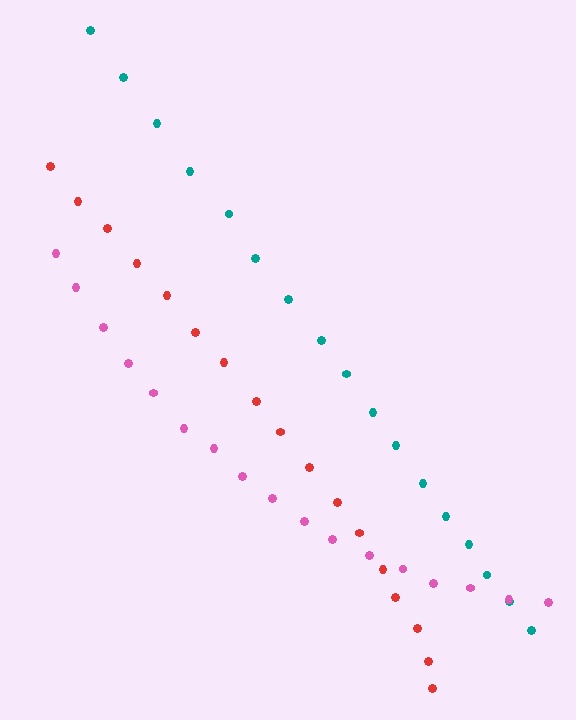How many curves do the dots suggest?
There are 3 distinct paths.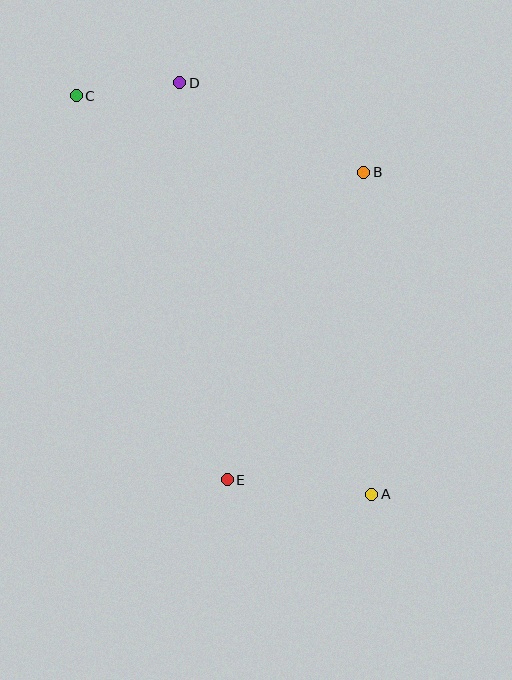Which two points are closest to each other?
Points C and D are closest to each other.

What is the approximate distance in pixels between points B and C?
The distance between B and C is approximately 298 pixels.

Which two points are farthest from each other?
Points A and C are farthest from each other.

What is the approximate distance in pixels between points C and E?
The distance between C and E is approximately 413 pixels.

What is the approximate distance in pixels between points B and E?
The distance between B and E is approximately 336 pixels.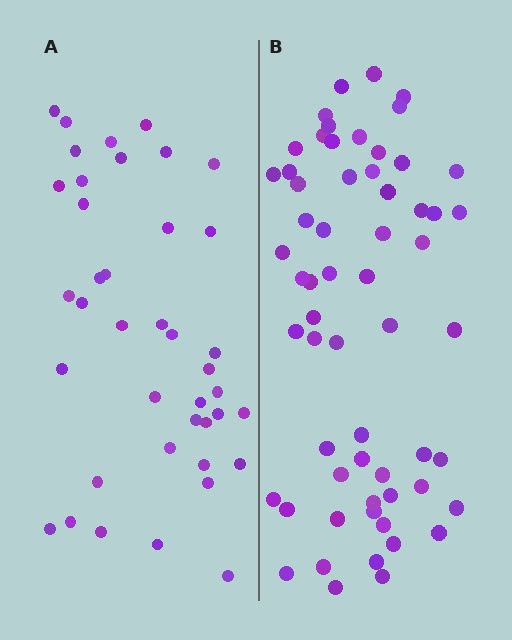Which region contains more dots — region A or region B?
Region B (the right region) has more dots.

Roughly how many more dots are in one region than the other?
Region B has approximately 20 more dots than region A.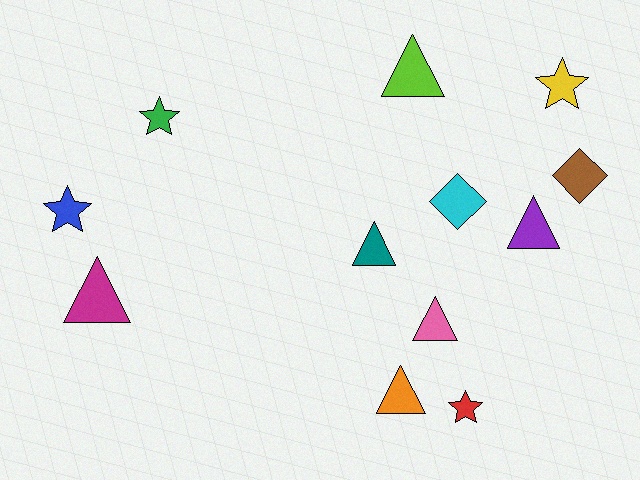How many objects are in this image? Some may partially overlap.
There are 12 objects.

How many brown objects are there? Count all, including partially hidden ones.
There is 1 brown object.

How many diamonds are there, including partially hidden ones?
There are 2 diamonds.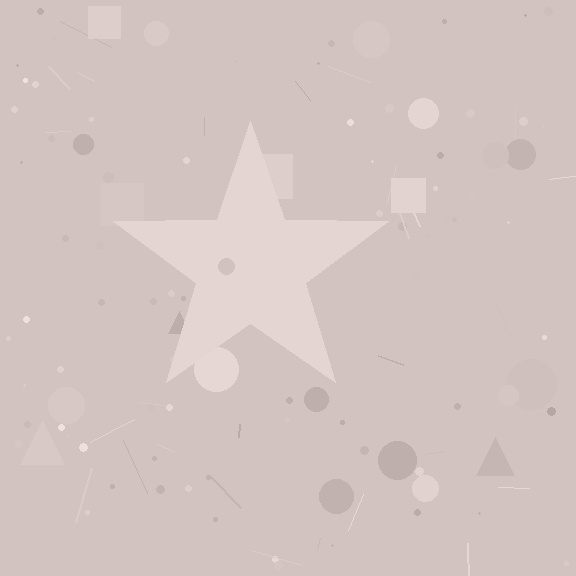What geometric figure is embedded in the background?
A star is embedded in the background.